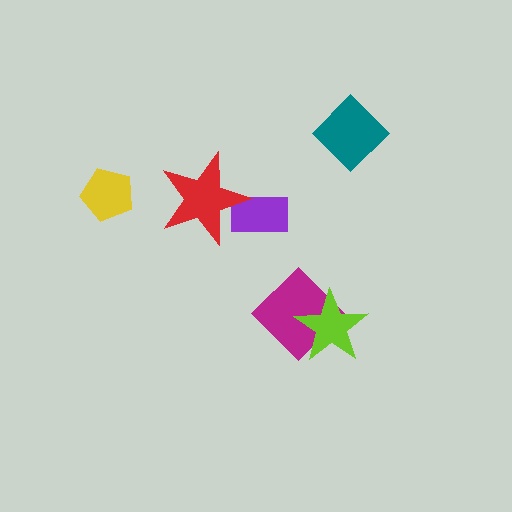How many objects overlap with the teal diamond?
0 objects overlap with the teal diamond.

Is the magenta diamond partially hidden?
Yes, it is partially covered by another shape.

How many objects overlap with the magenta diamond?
1 object overlaps with the magenta diamond.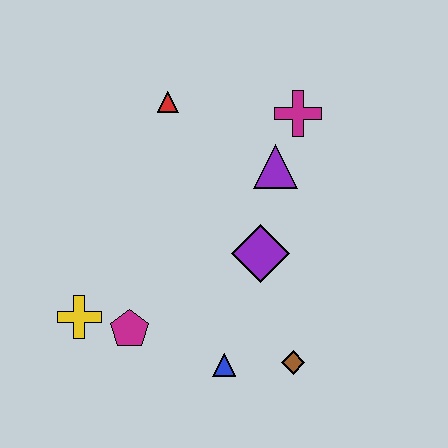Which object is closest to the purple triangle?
The magenta cross is closest to the purple triangle.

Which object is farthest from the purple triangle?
The yellow cross is farthest from the purple triangle.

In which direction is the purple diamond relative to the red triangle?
The purple diamond is below the red triangle.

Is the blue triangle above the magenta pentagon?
No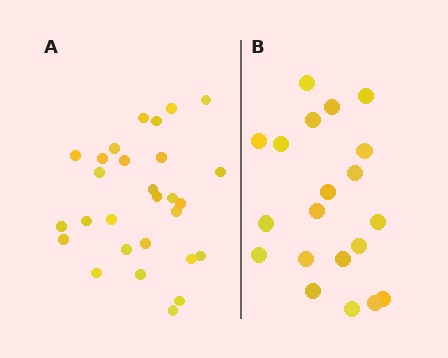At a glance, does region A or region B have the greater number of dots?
Region A (the left region) has more dots.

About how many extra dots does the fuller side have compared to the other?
Region A has roughly 8 or so more dots than region B.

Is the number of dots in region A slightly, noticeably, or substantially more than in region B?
Region A has noticeably more, but not dramatically so. The ratio is roughly 1.4 to 1.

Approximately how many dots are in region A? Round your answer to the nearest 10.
About 30 dots. (The exact count is 28, which rounds to 30.)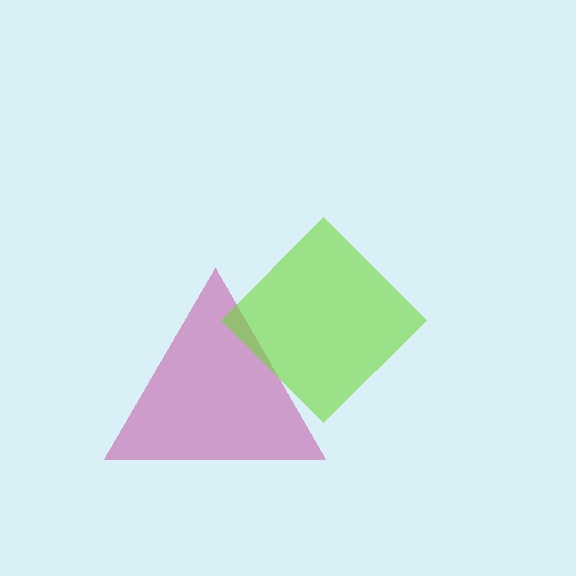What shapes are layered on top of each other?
The layered shapes are: a magenta triangle, a lime diamond.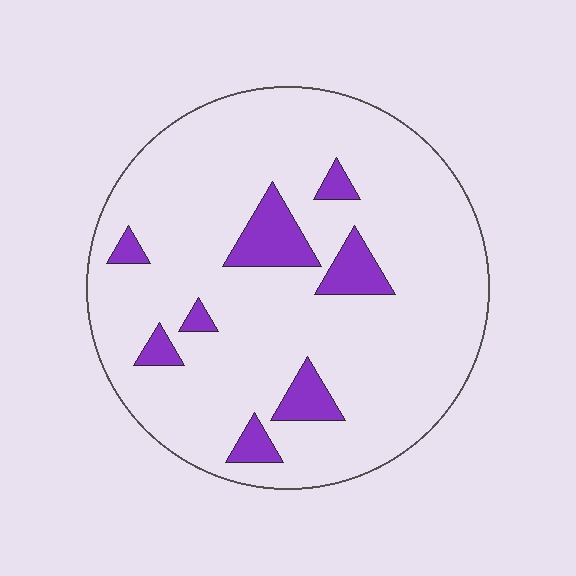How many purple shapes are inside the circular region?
8.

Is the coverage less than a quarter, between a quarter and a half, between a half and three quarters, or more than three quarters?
Less than a quarter.